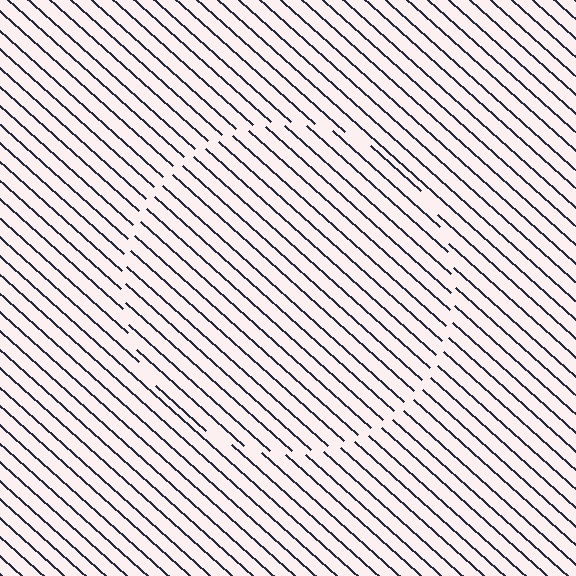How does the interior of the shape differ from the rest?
The interior of the shape contains the same grating, shifted by half a period — the contour is defined by the phase discontinuity where line-ends from the inner and outer gratings abut.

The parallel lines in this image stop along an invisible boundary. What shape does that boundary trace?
An illusory circle. The interior of the shape contains the same grating, shifted by half a period — the contour is defined by the phase discontinuity where line-ends from the inner and outer gratings abut.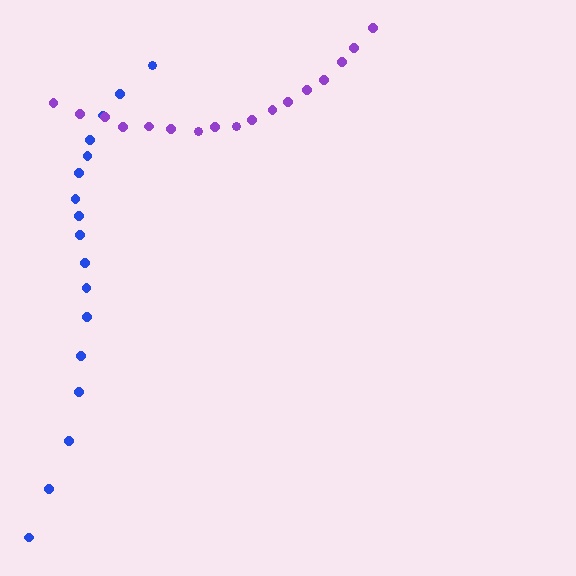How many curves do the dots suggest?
There are 2 distinct paths.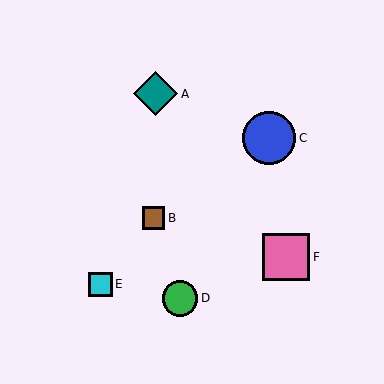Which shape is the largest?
The blue circle (labeled C) is the largest.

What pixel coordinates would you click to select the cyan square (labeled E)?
Click at (100, 284) to select the cyan square E.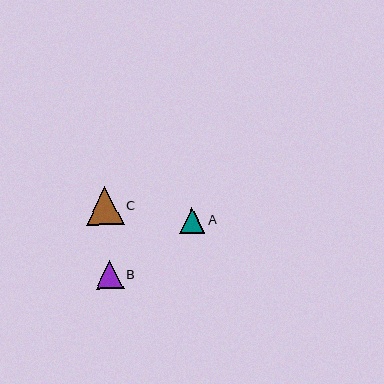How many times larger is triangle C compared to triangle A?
Triangle C is approximately 1.5 times the size of triangle A.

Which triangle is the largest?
Triangle C is the largest with a size of approximately 38 pixels.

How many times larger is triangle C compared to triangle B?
Triangle C is approximately 1.4 times the size of triangle B.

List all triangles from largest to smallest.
From largest to smallest: C, B, A.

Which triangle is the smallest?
Triangle A is the smallest with a size of approximately 25 pixels.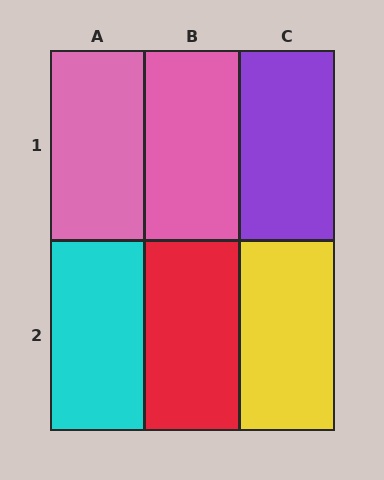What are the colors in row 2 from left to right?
Cyan, red, yellow.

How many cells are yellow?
1 cell is yellow.